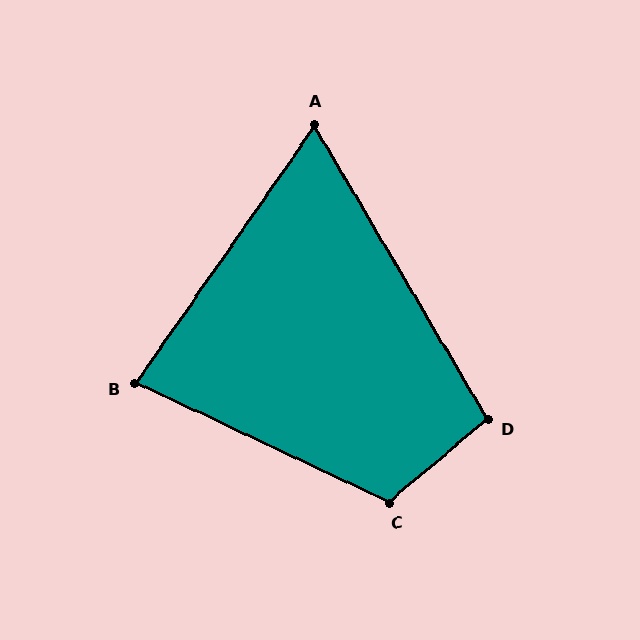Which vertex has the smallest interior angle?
A, at approximately 65 degrees.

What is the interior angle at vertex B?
Approximately 80 degrees (acute).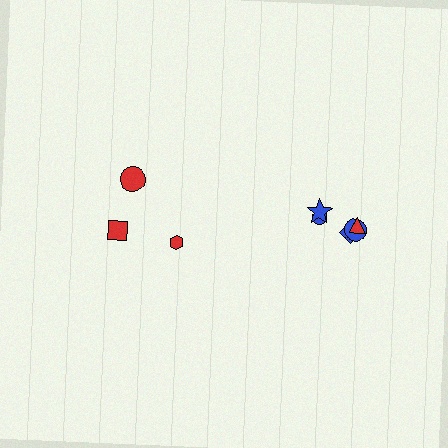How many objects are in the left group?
There are 3 objects.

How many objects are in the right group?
There are 5 objects.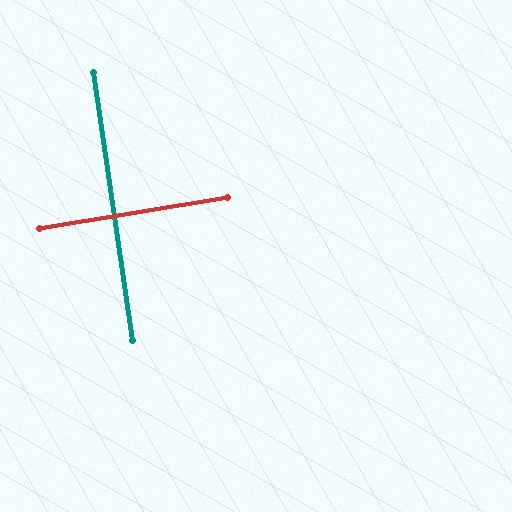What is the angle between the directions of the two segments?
Approximately 89 degrees.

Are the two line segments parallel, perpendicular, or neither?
Perpendicular — they meet at approximately 89°.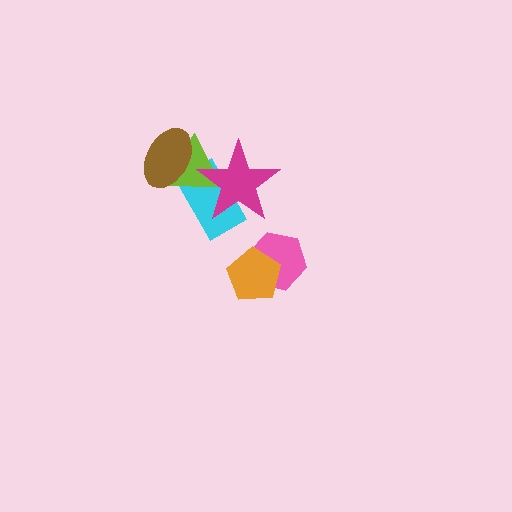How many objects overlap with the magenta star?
2 objects overlap with the magenta star.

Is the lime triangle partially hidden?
Yes, it is partially covered by another shape.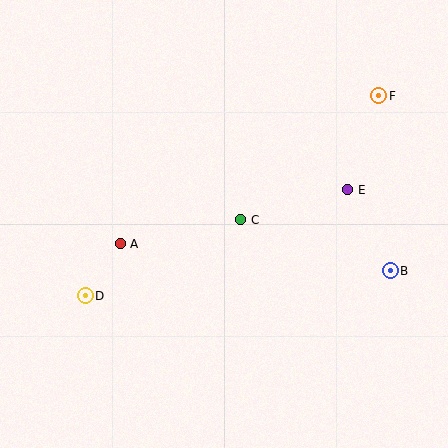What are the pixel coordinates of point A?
Point A is at (120, 244).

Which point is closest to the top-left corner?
Point A is closest to the top-left corner.